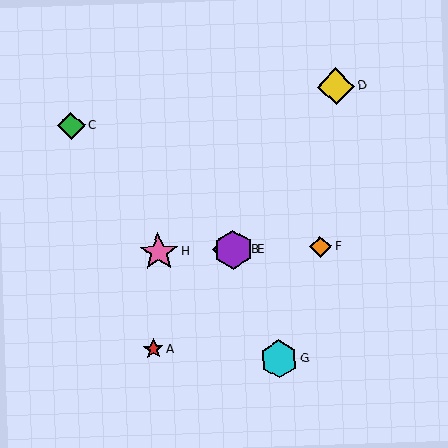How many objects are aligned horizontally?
4 objects (B, E, F, H) are aligned horizontally.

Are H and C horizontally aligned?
No, H is at y≈252 and C is at y≈126.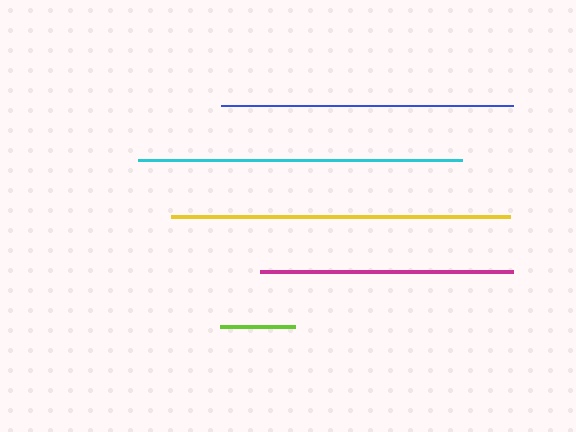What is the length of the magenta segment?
The magenta segment is approximately 253 pixels long.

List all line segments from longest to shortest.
From longest to shortest: yellow, cyan, blue, magenta, lime.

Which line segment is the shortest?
The lime line is the shortest at approximately 75 pixels.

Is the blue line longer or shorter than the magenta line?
The blue line is longer than the magenta line.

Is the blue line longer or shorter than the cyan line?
The cyan line is longer than the blue line.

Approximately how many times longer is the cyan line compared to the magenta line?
The cyan line is approximately 1.3 times the length of the magenta line.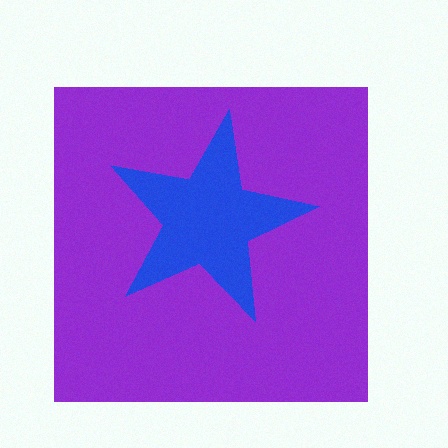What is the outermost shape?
The purple square.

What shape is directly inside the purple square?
The blue star.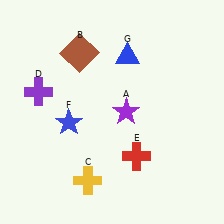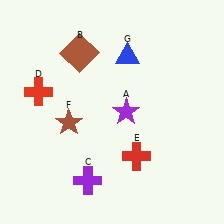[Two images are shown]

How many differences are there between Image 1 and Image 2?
There are 3 differences between the two images.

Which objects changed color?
C changed from yellow to purple. D changed from purple to red. F changed from blue to brown.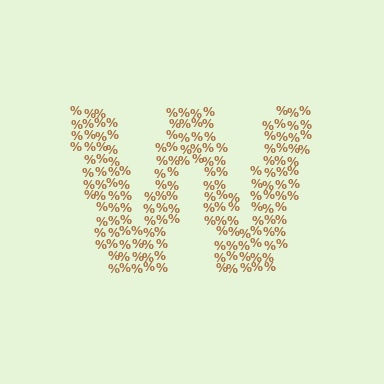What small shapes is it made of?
It is made of small percent signs.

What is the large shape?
The large shape is the letter W.